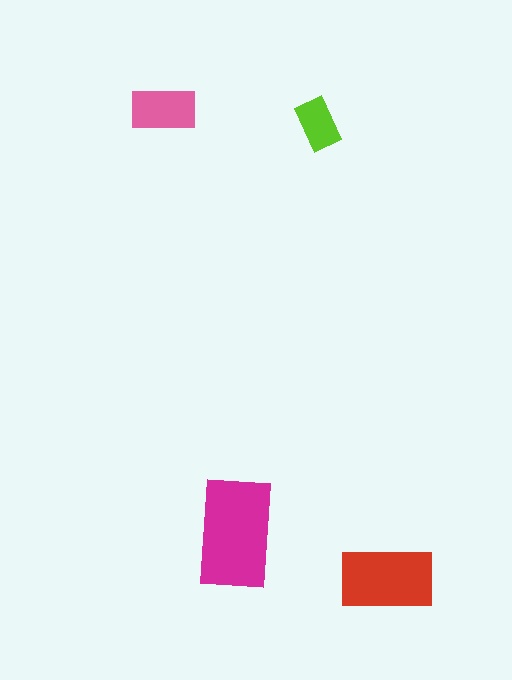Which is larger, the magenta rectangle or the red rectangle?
The magenta one.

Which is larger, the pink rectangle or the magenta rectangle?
The magenta one.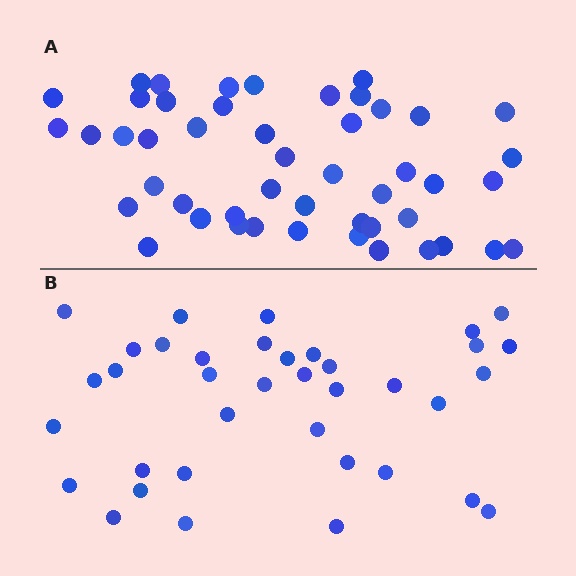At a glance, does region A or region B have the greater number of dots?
Region A (the top region) has more dots.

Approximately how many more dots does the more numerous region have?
Region A has roughly 12 or so more dots than region B.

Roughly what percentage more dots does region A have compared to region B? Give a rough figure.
About 30% more.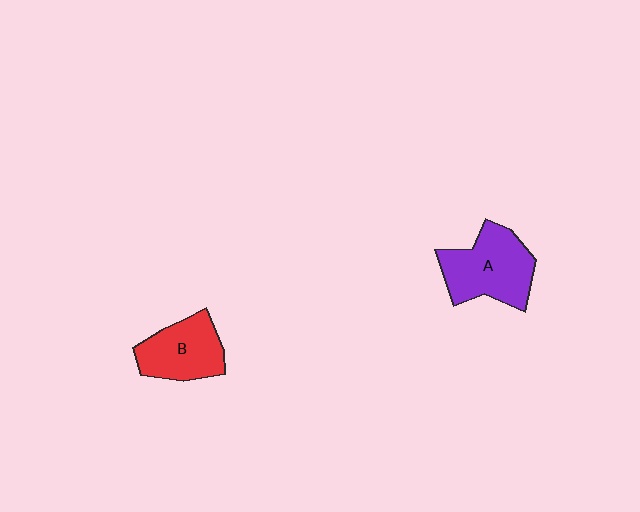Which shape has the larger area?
Shape A (purple).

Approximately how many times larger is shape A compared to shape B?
Approximately 1.2 times.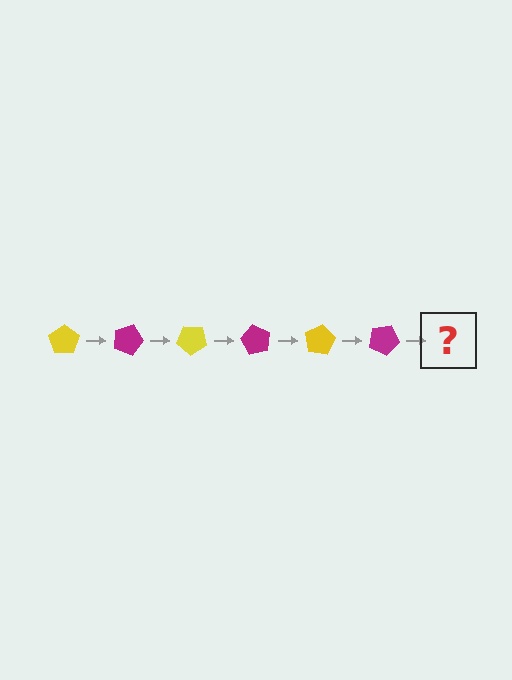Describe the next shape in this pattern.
It should be a yellow pentagon, rotated 120 degrees from the start.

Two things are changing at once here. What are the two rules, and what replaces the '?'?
The two rules are that it rotates 20 degrees each step and the color cycles through yellow and magenta. The '?' should be a yellow pentagon, rotated 120 degrees from the start.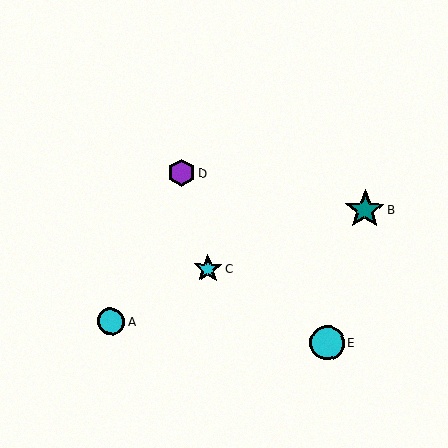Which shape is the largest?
The teal star (labeled B) is the largest.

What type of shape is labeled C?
Shape C is a cyan star.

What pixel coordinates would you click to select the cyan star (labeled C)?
Click at (208, 269) to select the cyan star C.